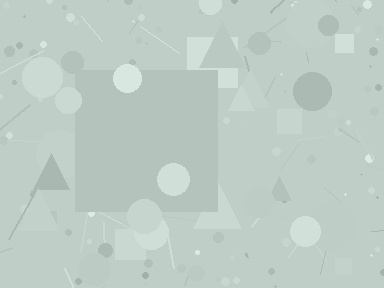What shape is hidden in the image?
A square is hidden in the image.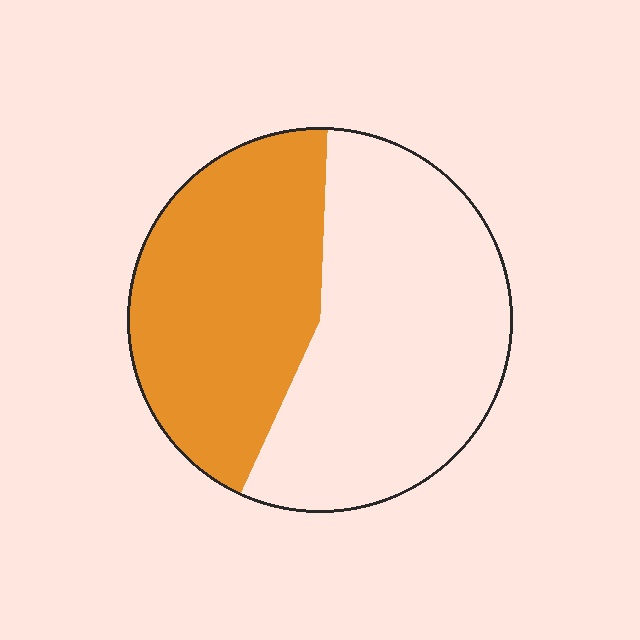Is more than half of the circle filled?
No.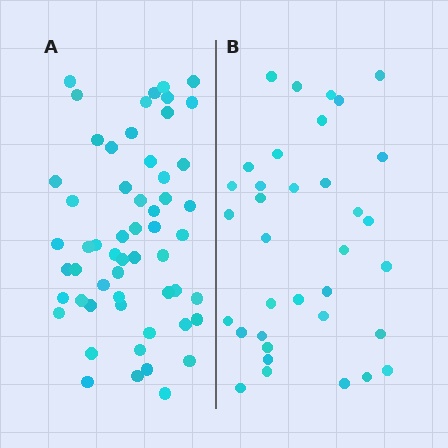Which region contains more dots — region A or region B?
Region A (the left region) has more dots.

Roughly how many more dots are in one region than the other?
Region A has approximately 20 more dots than region B.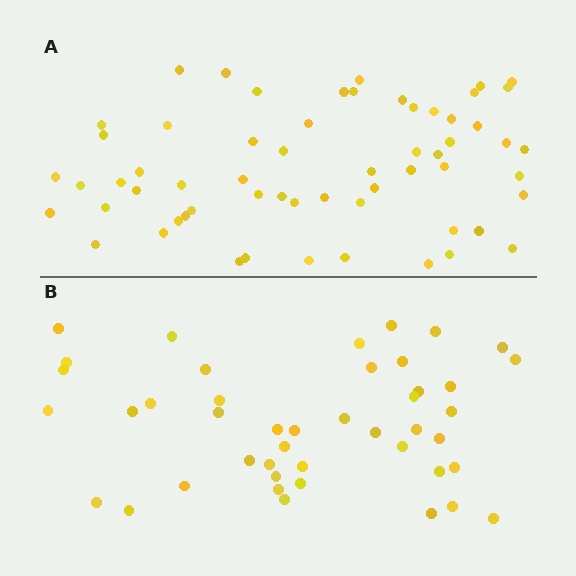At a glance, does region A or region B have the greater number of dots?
Region A (the top region) has more dots.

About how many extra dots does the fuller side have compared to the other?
Region A has approximately 15 more dots than region B.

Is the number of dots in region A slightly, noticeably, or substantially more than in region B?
Region A has noticeably more, but not dramatically so. The ratio is roughly 1.4 to 1.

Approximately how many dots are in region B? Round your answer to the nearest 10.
About 40 dots. (The exact count is 44, which rounds to 40.)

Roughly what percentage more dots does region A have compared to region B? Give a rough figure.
About 35% more.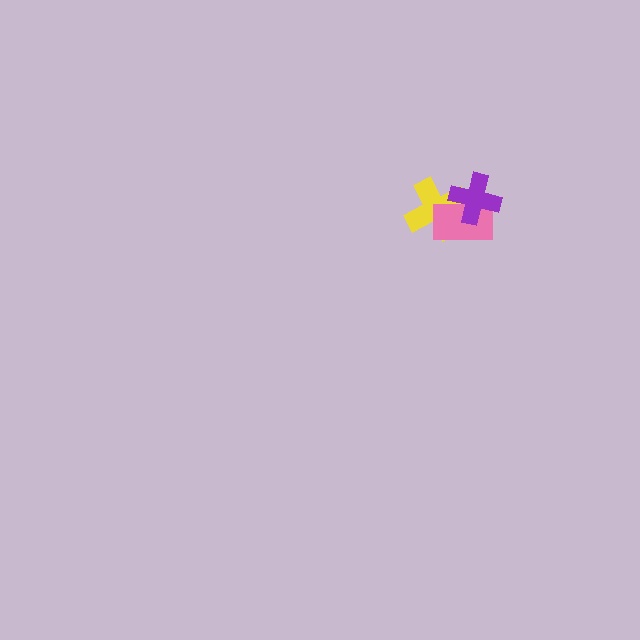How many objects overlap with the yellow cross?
2 objects overlap with the yellow cross.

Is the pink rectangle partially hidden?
Yes, it is partially covered by another shape.